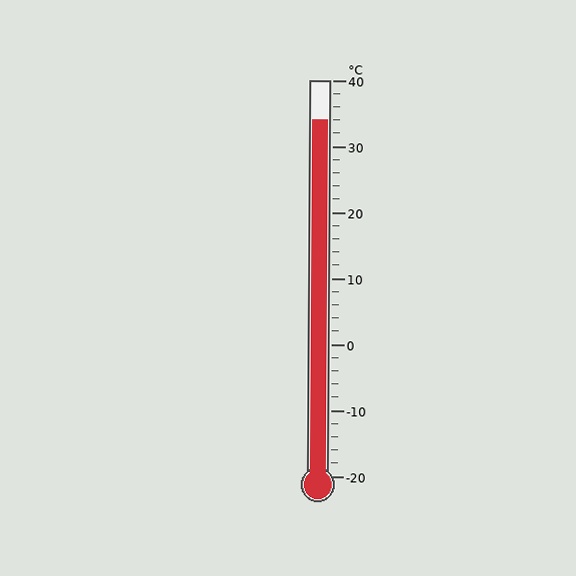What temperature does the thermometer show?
The thermometer shows approximately 34°C.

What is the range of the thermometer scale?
The thermometer scale ranges from -20°C to 40°C.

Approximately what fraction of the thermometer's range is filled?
The thermometer is filled to approximately 90% of its range.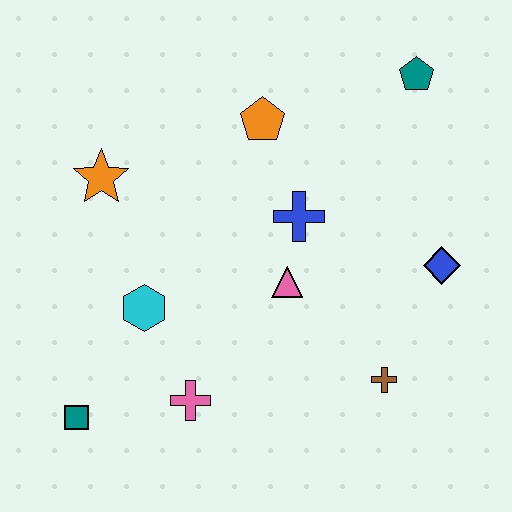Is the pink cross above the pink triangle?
No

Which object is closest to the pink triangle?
The blue cross is closest to the pink triangle.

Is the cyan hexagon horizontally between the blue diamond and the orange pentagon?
No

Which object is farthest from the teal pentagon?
The teal square is farthest from the teal pentagon.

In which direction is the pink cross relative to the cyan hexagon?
The pink cross is below the cyan hexagon.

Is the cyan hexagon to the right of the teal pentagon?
No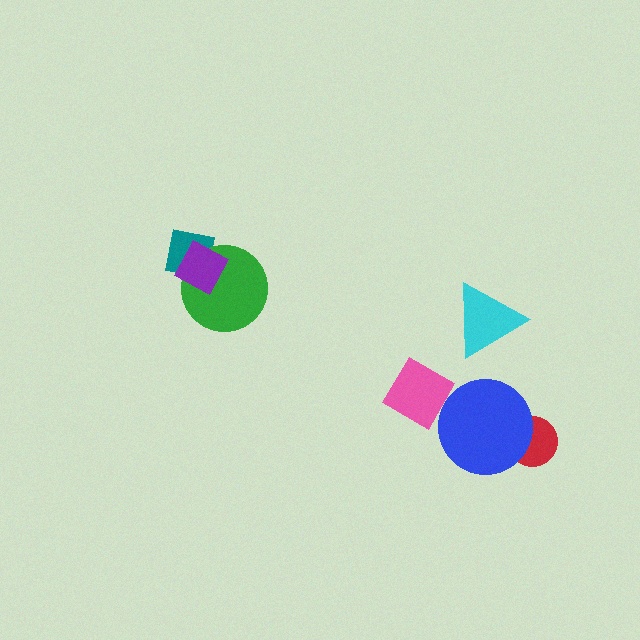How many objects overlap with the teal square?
2 objects overlap with the teal square.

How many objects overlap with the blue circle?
1 object overlaps with the blue circle.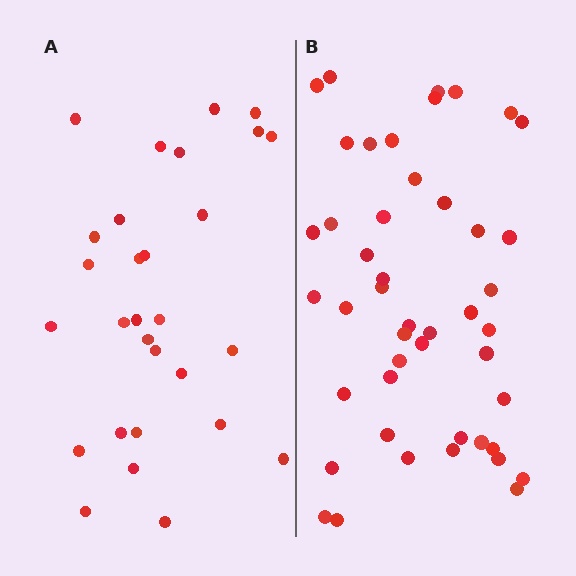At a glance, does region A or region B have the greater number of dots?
Region B (the right region) has more dots.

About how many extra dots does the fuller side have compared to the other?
Region B has approximately 15 more dots than region A.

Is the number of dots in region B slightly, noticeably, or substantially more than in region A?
Region B has substantially more. The ratio is roughly 1.6 to 1.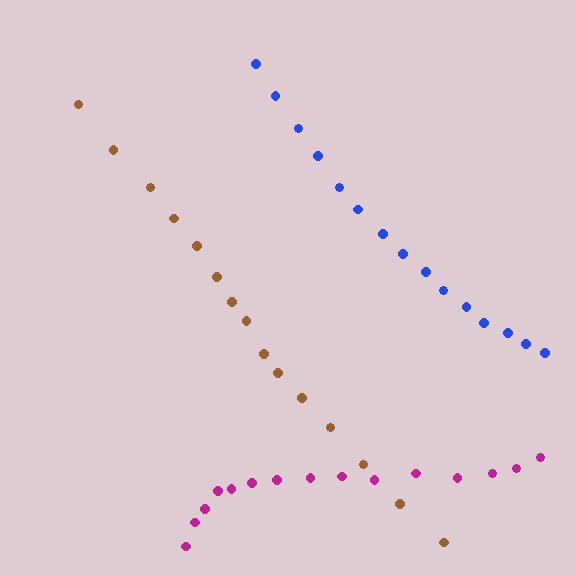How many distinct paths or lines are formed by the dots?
There are 3 distinct paths.